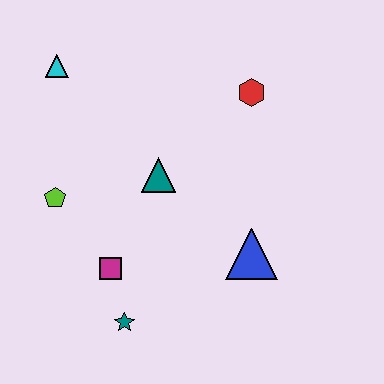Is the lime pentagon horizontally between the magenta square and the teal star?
No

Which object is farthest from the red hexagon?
The teal star is farthest from the red hexagon.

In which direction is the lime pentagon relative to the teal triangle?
The lime pentagon is to the left of the teal triangle.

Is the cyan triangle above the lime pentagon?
Yes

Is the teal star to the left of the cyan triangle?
No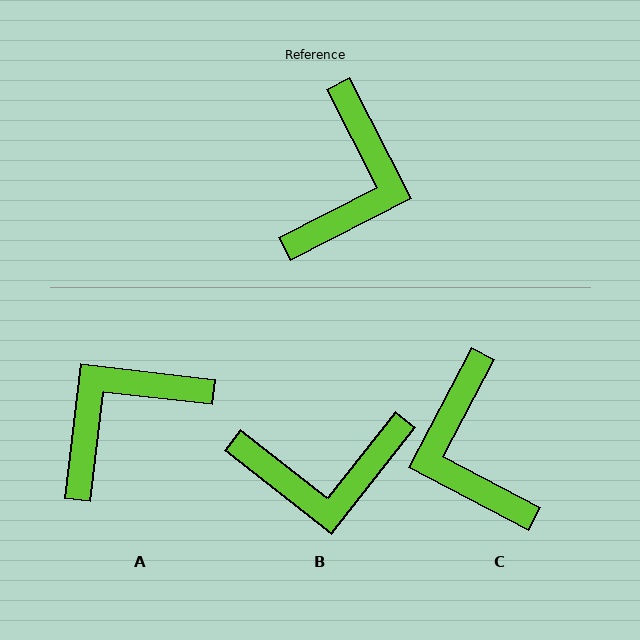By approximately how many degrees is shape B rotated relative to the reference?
Approximately 65 degrees clockwise.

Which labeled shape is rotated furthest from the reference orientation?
A, about 146 degrees away.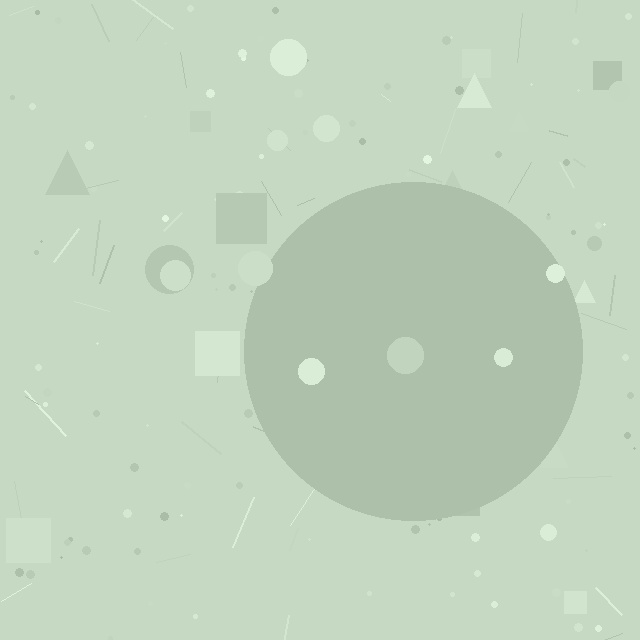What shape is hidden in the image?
A circle is hidden in the image.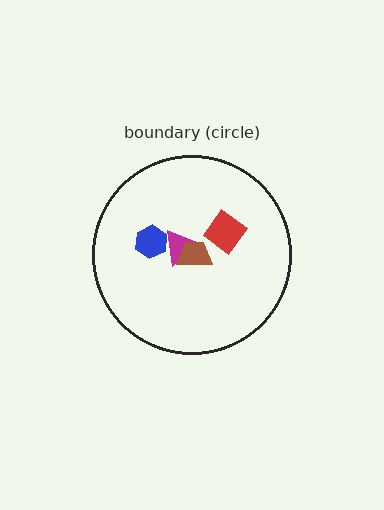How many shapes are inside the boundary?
4 inside, 0 outside.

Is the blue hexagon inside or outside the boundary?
Inside.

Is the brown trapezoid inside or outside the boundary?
Inside.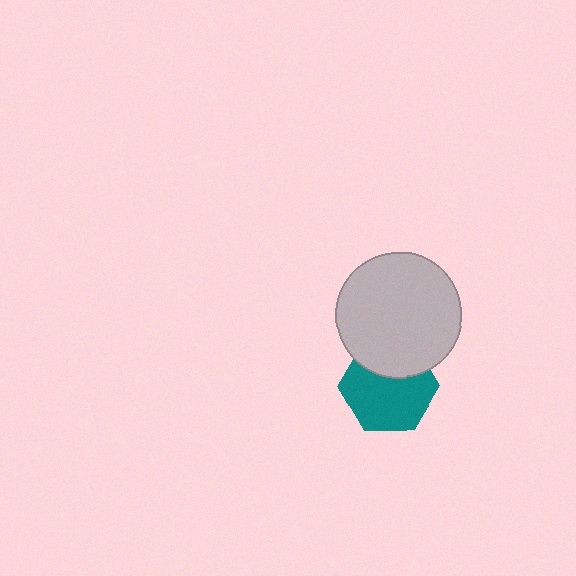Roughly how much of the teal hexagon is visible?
Most of it is visible (roughly 69%).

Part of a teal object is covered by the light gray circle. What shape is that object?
It is a hexagon.